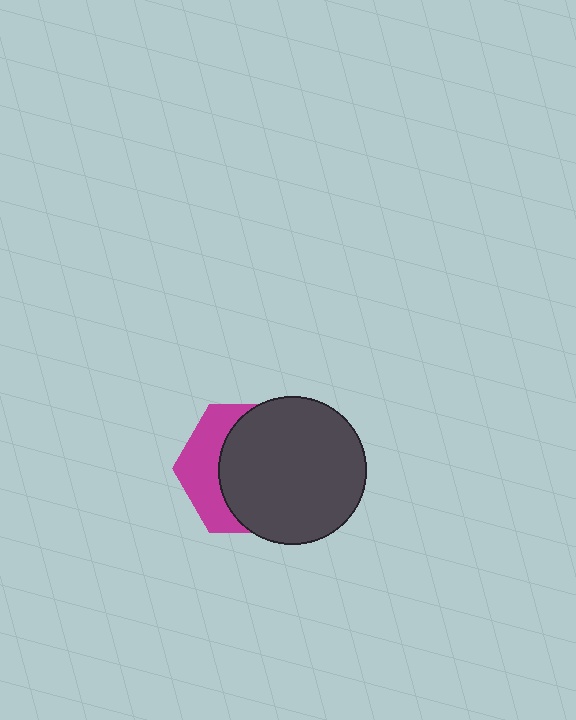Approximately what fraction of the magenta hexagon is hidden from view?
Roughly 66% of the magenta hexagon is hidden behind the dark gray circle.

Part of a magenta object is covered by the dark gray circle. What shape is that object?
It is a hexagon.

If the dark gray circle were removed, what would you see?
You would see the complete magenta hexagon.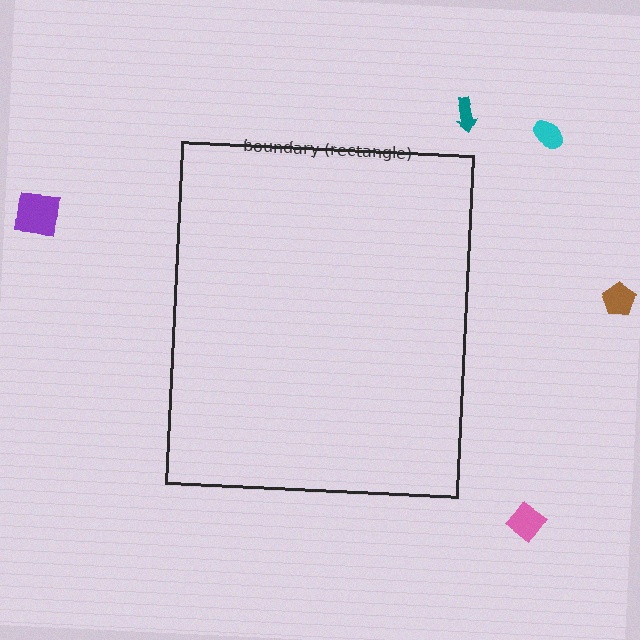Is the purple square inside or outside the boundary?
Outside.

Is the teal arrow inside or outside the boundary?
Outside.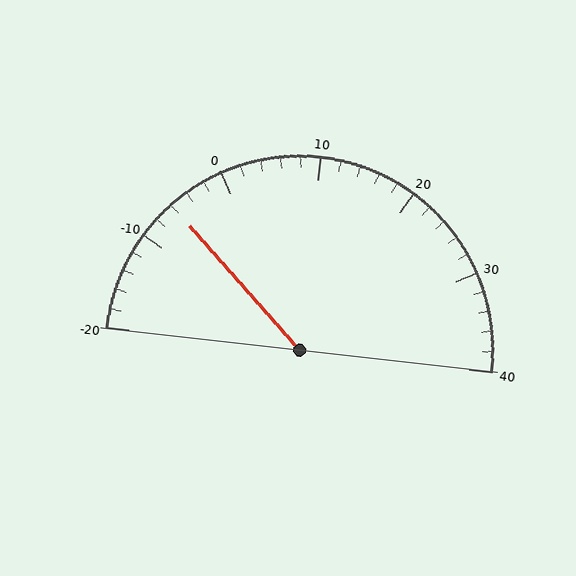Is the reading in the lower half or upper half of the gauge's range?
The reading is in the lower half of the range (-20 to 40).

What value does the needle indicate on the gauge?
The needle indicates approximately -6.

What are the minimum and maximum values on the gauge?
The gauge ranges from -20 to 40.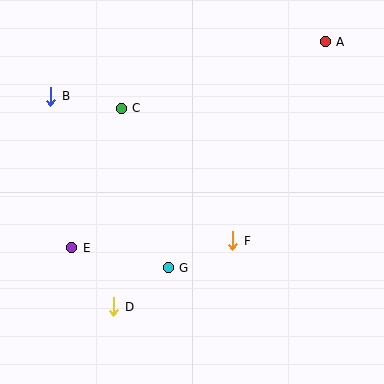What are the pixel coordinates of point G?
Point G is at (168, 268).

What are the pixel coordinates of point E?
Point E is at (71, 248).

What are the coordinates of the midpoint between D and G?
The midpoint between D and G is at (141, 287).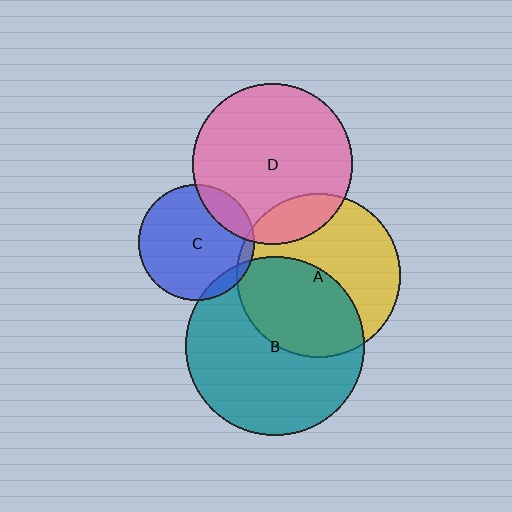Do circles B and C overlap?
Yes.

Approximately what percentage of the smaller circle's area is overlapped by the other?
Approximately 10%.